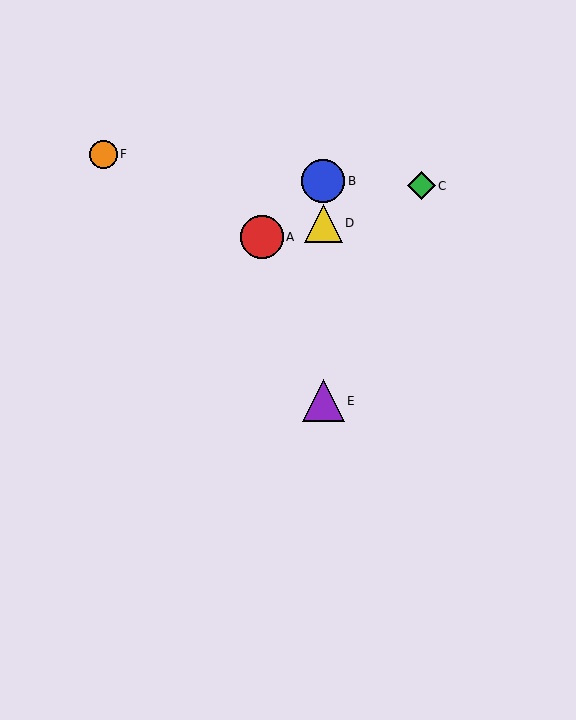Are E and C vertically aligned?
No, E is at x≈323 and C is at x≈421.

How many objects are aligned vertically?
3 objects (B, D, E) are aligned vertically.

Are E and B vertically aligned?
Yes, both are at x≈323.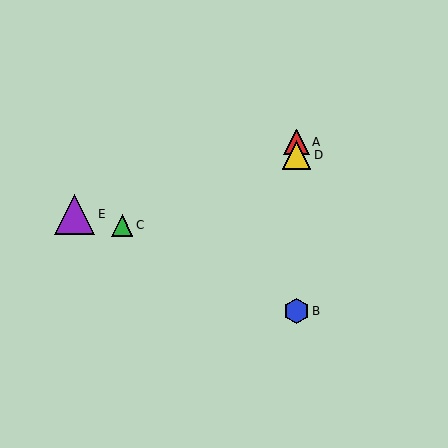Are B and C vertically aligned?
No, B is at x≈296 and C is at x≈122.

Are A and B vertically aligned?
Yes, both are at x≈296.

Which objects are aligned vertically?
Objects A, B, D are aligned vertically.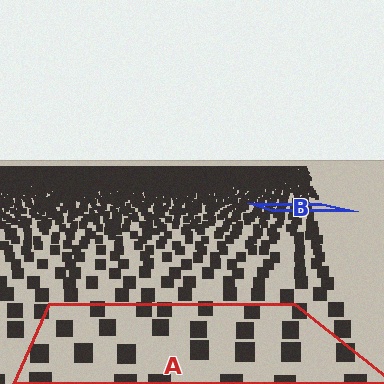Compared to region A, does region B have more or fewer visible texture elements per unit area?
Region B has more texture elements per unit area — they are packed more densely because it is farther away.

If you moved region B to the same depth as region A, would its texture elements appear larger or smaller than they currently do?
They would appear larger. At a closer depth, the same texture elements are projected at a bigger on-screen size.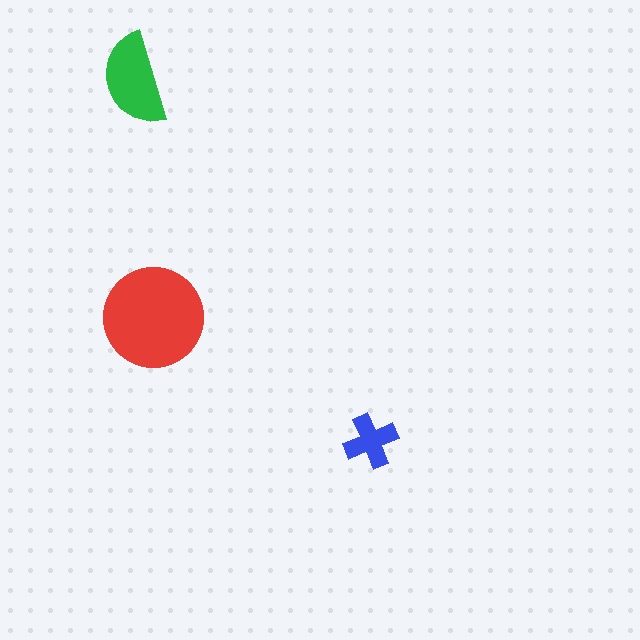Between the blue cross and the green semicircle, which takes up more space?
The green semicircle.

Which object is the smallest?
The blue cross.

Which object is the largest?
The red circle.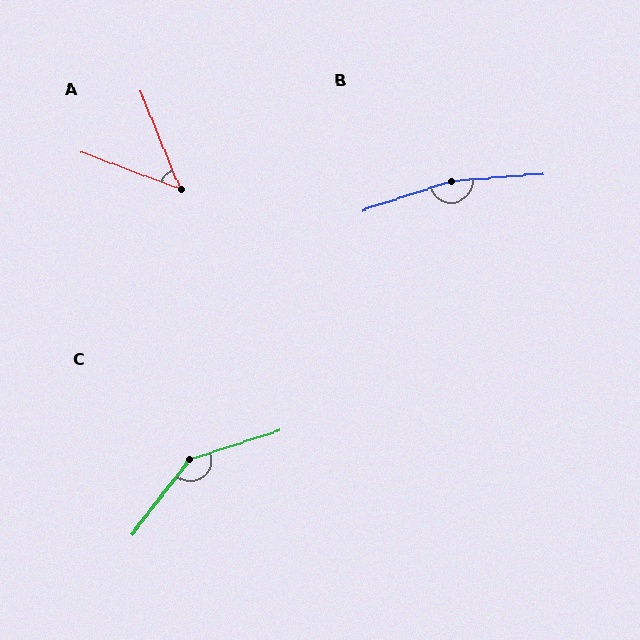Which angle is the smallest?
A, at approximately 47 degrees.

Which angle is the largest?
B, at approximately 166 degrees.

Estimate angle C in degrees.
Approximately 145 degrees.